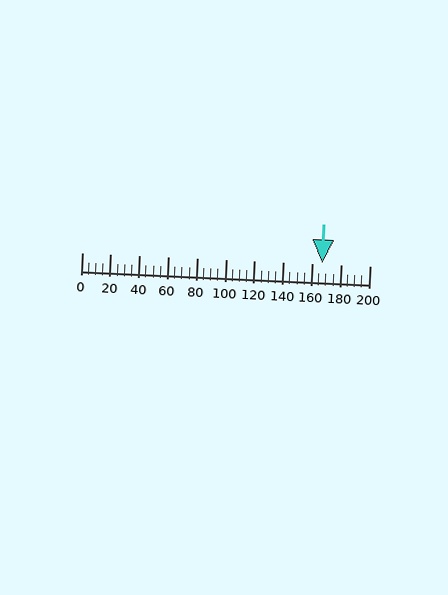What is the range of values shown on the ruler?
The ruler shows values from 0 to 200.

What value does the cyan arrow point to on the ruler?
The cyan arrow points to approximately 167.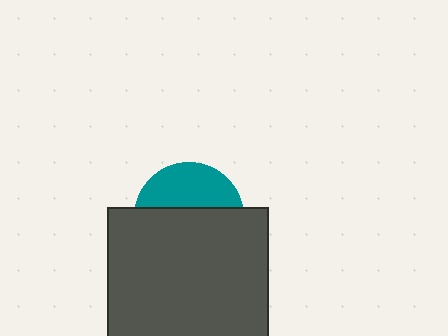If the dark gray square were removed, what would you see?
You would see the complete teal circle.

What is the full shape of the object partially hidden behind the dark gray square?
The partially hidden object is a teal circle.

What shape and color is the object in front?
The object in front is a dark gray square.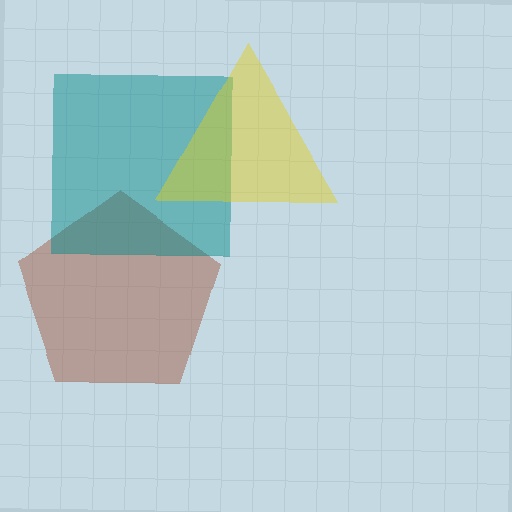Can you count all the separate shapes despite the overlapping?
Yes, there are 3 separate shapes.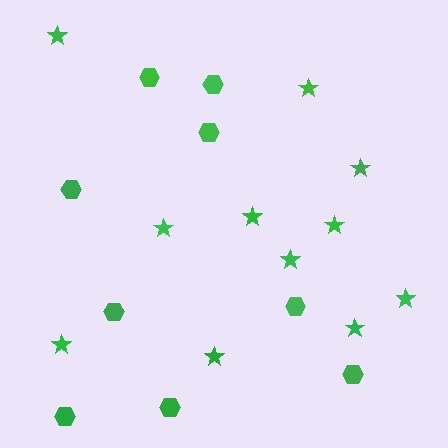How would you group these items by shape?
There are 2 groups: one group of hexagons (9) and one group of stars (11).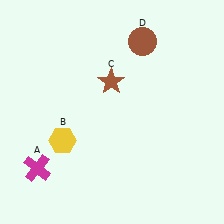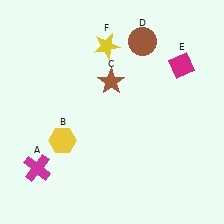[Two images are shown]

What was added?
A magenta diamond (E), a yellow star (F) were added in Image 2.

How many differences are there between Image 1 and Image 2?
There are 2 differences between the two images.